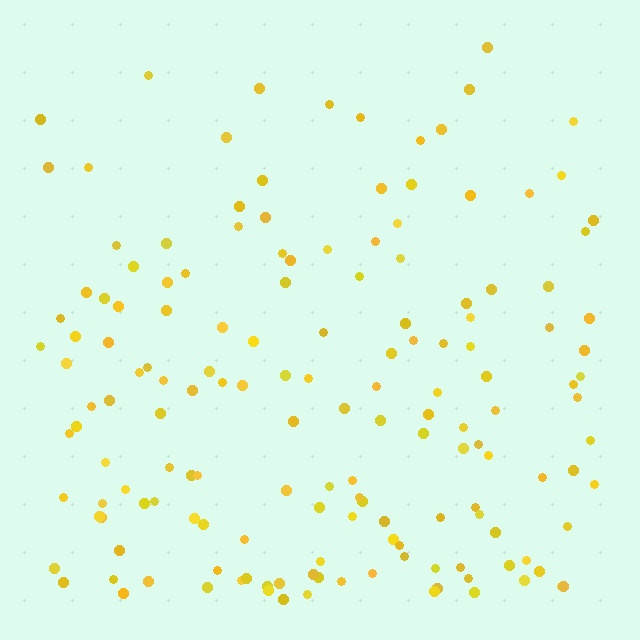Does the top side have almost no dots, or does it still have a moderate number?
Still a moderate number, just noticeably fewer than the bottom.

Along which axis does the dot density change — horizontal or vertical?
Vertical.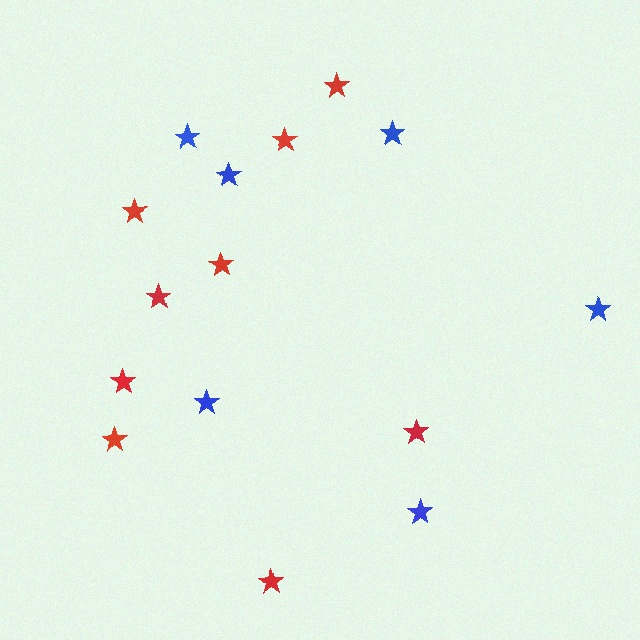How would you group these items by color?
There are 2 groups: one group of blue stars (6) and one group of red stars (9).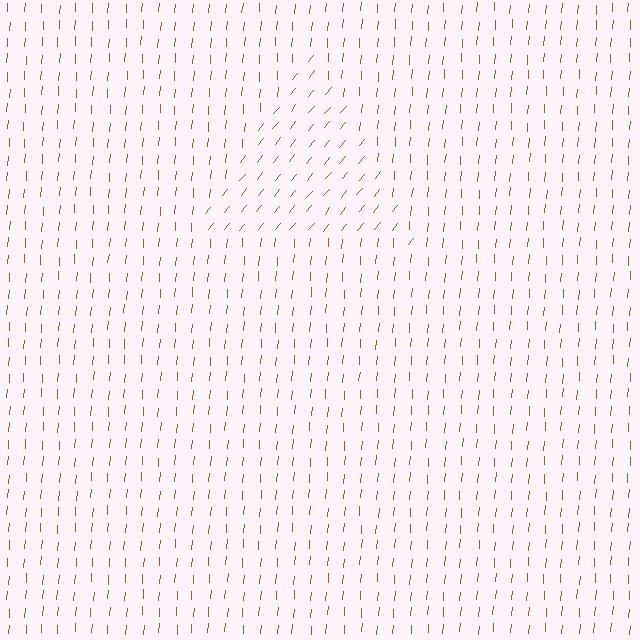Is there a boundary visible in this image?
Yes, there is a texture boundary formed by a change in line orientation.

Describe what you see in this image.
The image is filled with small brown line segments. A triangle region in the image has lines oriented differently from the surrounding lines, creating a visible texture boundary.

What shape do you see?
I see a triangle.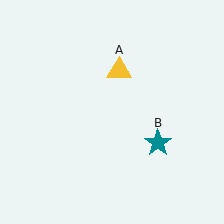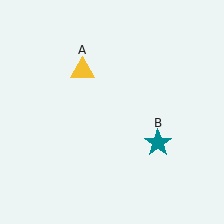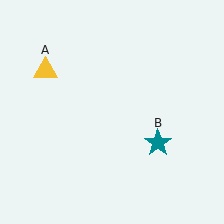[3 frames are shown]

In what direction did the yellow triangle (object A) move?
The yellow triangle (object A) moved left.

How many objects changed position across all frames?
1 object changed position: yellow triangle (object A).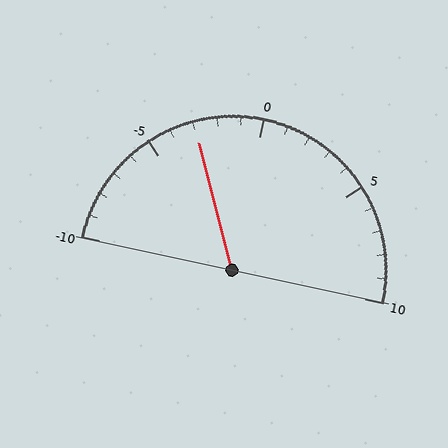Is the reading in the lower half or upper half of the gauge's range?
The reading is in the lower half of the range (-10 to 10).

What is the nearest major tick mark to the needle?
The nearest major tick mark is -5.